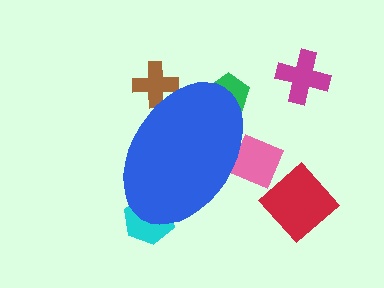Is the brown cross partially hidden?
Yes, the brown cross is partially hidden behind the blue ellipse.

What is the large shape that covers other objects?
A blue ellipse.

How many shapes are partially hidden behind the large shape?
4 shapes are partially hidden.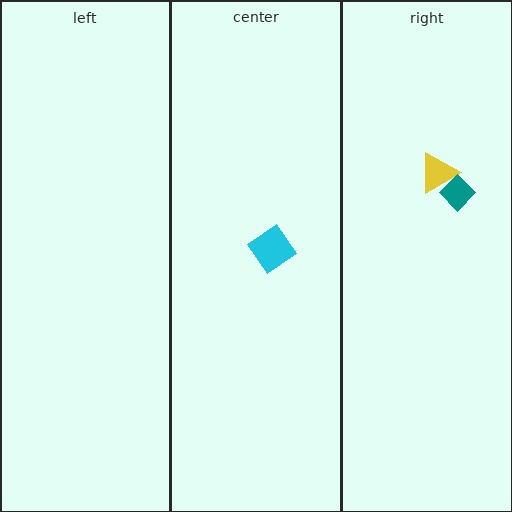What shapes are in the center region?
The cyan diamond.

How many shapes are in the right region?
2.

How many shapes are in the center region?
1.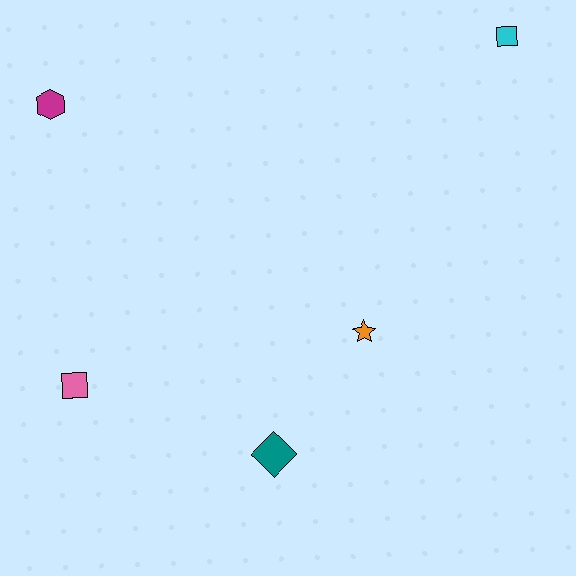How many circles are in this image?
There are no circles.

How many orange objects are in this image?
There is 1 orange object.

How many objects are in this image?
There are 5 objects.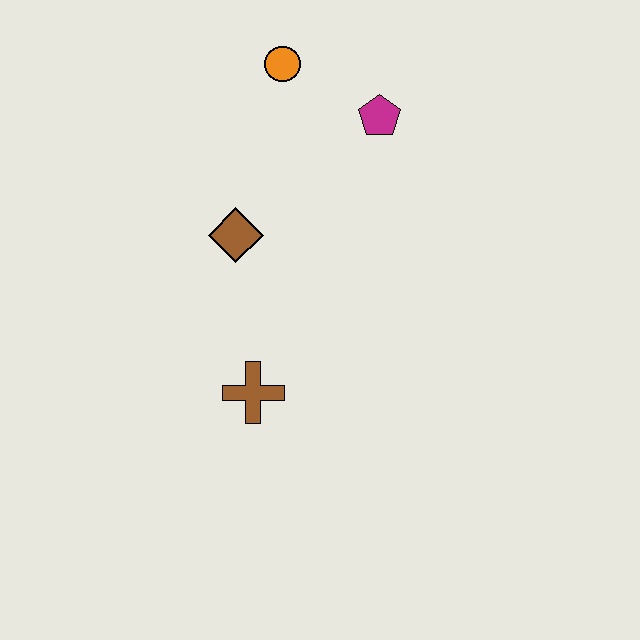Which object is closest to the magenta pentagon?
The orange circle is closest to the magenta pentagon.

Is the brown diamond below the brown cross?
No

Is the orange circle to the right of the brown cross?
Yes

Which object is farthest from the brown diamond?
The magenta pentagon is farthest from the brown diamond.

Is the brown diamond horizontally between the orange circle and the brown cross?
No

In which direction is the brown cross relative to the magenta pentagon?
The brown cross is below the magenta pentagon.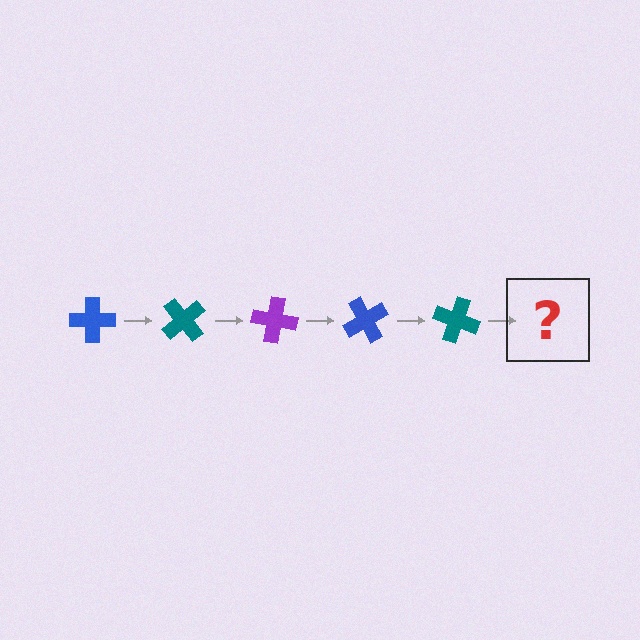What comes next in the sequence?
The next element should be a purple cross, rotated 250 degrees from the start.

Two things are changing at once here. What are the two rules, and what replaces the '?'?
The two rules are that it rotates 50 degrees each step and the color cycles through blue, teal, and purple. The '?' should be a purple cross, rotated 250 degrees from the start.